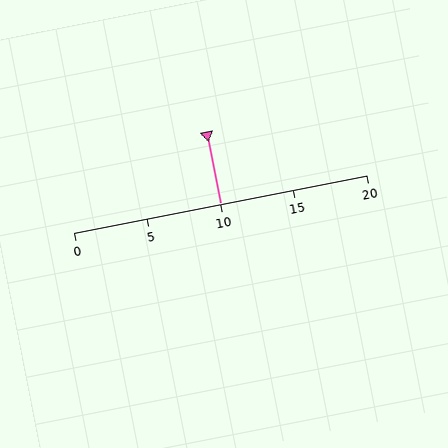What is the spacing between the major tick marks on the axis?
The major ticks are spaced 5 apart.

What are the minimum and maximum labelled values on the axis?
The axis runs from 0 to 20.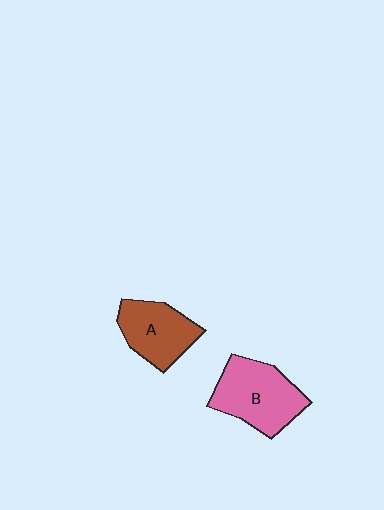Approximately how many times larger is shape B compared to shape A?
Approximately 1.3 times.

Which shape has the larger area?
Shape B (pink).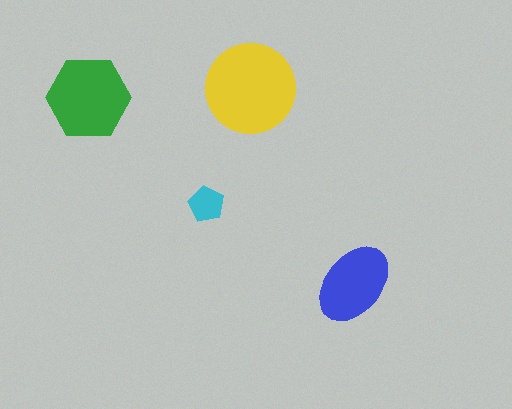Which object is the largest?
The yellow circle.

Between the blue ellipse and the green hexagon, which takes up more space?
The green hexagon.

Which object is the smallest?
The cyan pentagon.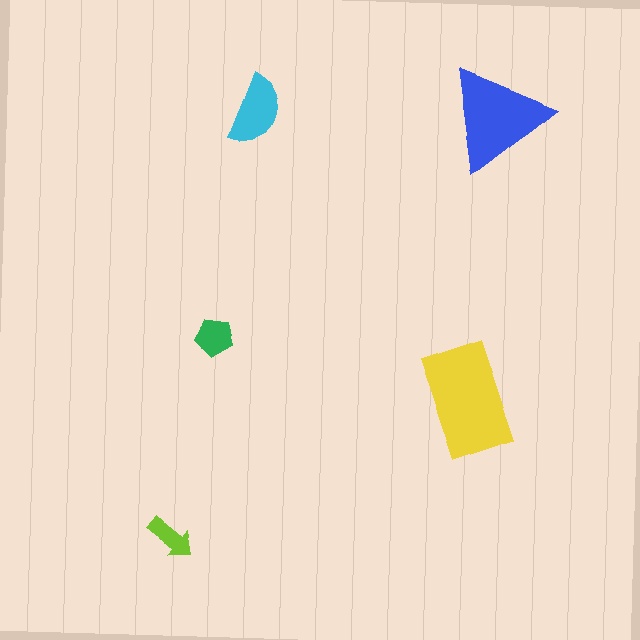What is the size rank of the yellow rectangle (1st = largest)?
1st.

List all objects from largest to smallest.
The yellow rectangle, the blue triangle, the cyan semicircle, the green pentagon, the lime arrow.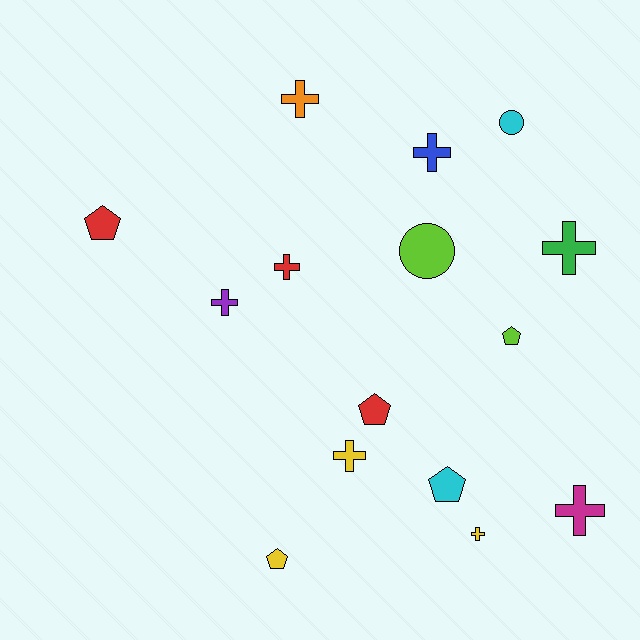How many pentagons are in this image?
There are 5 pentagons.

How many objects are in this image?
There are 15 objects.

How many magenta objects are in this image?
There is 1 magenta object.